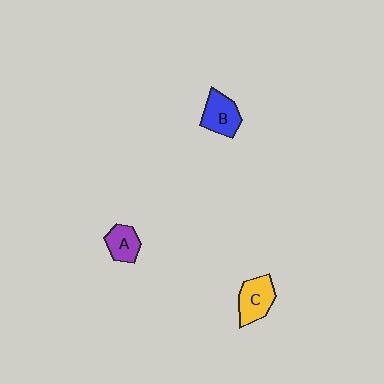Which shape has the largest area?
Shape C (yellow).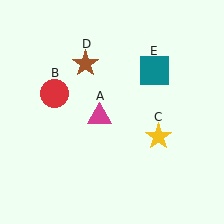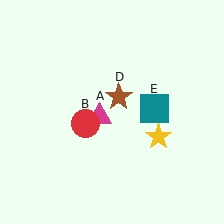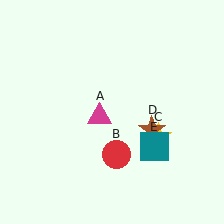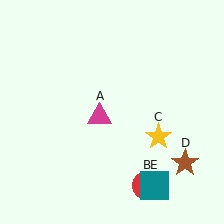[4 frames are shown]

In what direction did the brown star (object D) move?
The brown star (object D) moved down and to the right.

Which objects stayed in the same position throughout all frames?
Magenta triangle (object A) and yellow star (object C) remained stationary.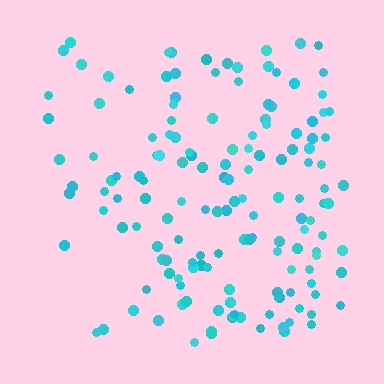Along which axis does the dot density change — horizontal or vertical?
Horizontal.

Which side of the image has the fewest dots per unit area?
The left.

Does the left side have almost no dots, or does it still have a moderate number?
Still a moderate number, just noticeably fewer than the right.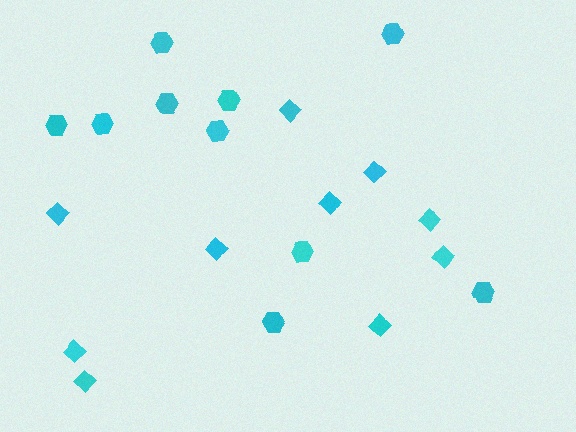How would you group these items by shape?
There are 2 groups: one group of diamonds (10) and one group of hexagons (10).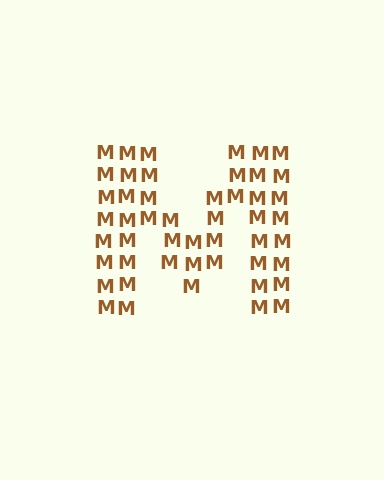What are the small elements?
The small elements are letter M's.